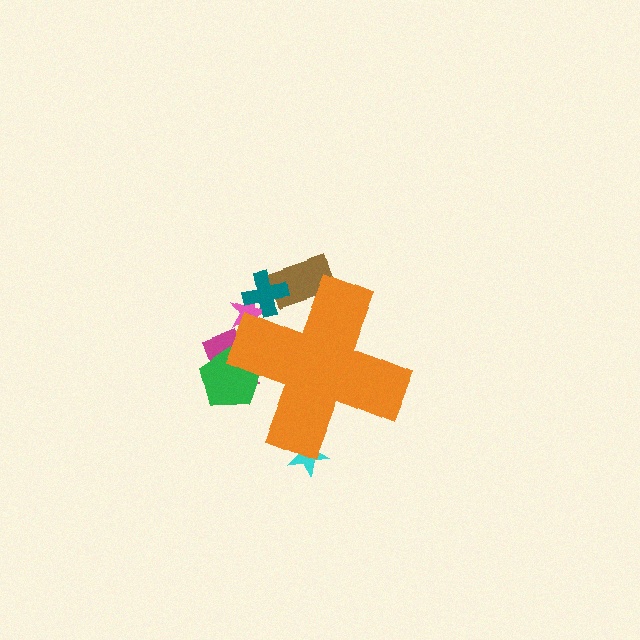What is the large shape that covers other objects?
An orange cross.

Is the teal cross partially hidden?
Yes, the teal cross is partially hidden behind the orange cross.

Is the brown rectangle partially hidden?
Yes, the brown rectangle is partially hidden behind the orange cross.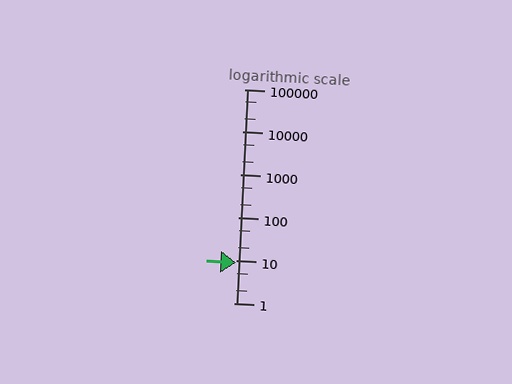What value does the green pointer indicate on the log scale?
The pointer indicates approximately 8.7.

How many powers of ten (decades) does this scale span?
The scale spans 5 decades, from 1 to 100000.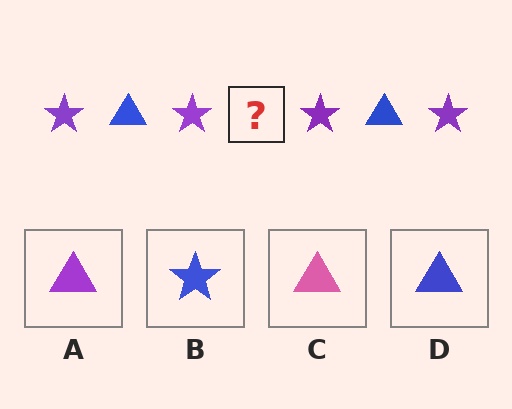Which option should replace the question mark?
Option D.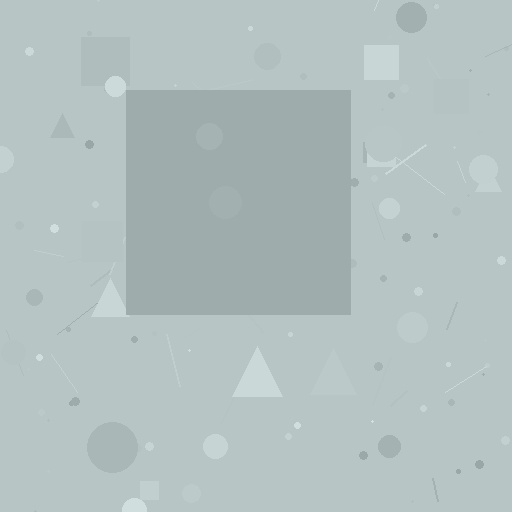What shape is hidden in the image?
A square is hidden in the image.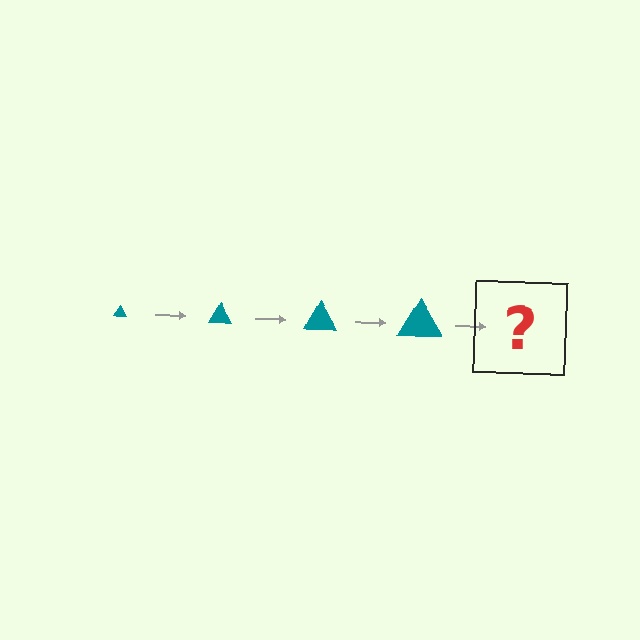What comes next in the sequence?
The next element should be a teal triangle, larger than the previous one.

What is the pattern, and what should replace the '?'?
The pattern is that the triangle gets progressively larger each step. The '?' should be a teal triangle, larger than the previous one.